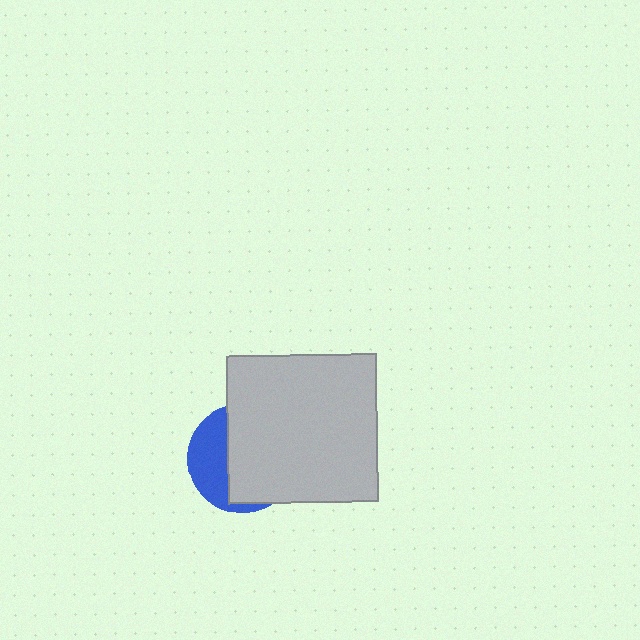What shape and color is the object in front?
The object in front is a light gray rectangle.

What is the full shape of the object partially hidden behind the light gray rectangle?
The partially hidden object is a blue circle.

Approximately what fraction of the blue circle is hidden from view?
Roughly 64% of the blue circle is hidden behind the light gray rectangle.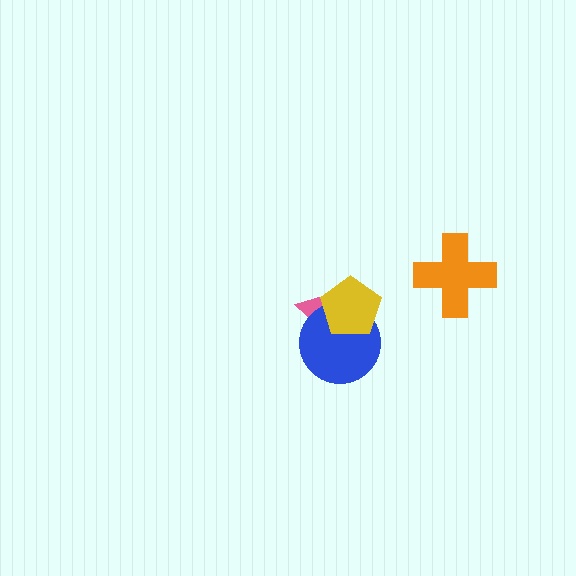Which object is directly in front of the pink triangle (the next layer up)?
The blue circle is directly in front of the pink triangle.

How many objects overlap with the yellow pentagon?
2 objects overlap with the yellow pentagon.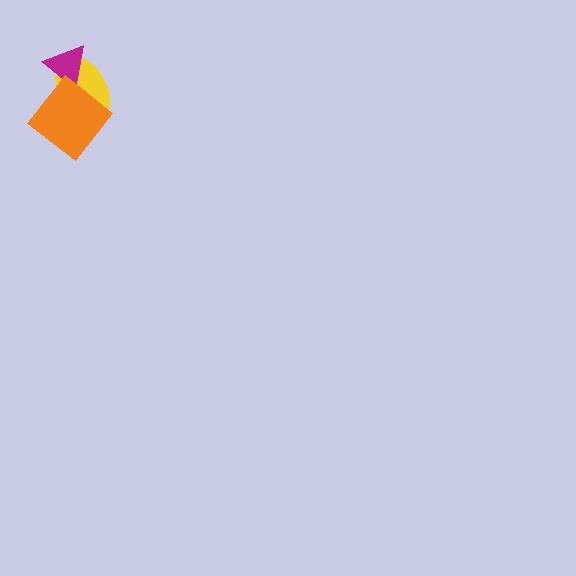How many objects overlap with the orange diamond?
1 object overlaps with the orange diamond.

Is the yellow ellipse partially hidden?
Yes, it is partially covered by another shape.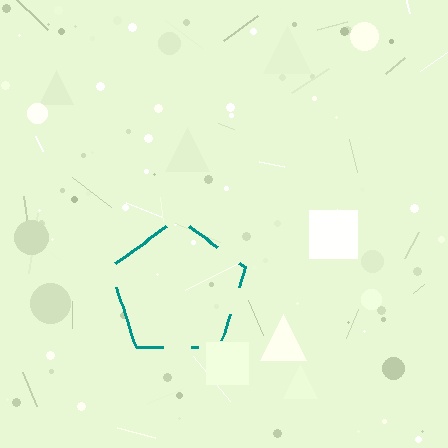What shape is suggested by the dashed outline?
The dashed outline suggests a pentagon.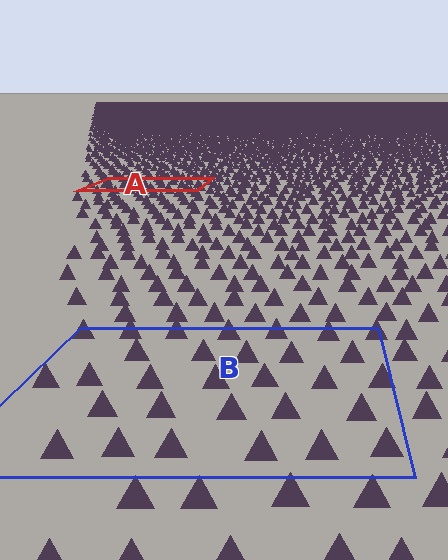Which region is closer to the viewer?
Region B is closer. The texture elements there are larger and more spread out.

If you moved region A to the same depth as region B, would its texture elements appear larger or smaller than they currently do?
They would appear larger. At a closer depth, the same texture elements are projected at a bigger on-screen size.